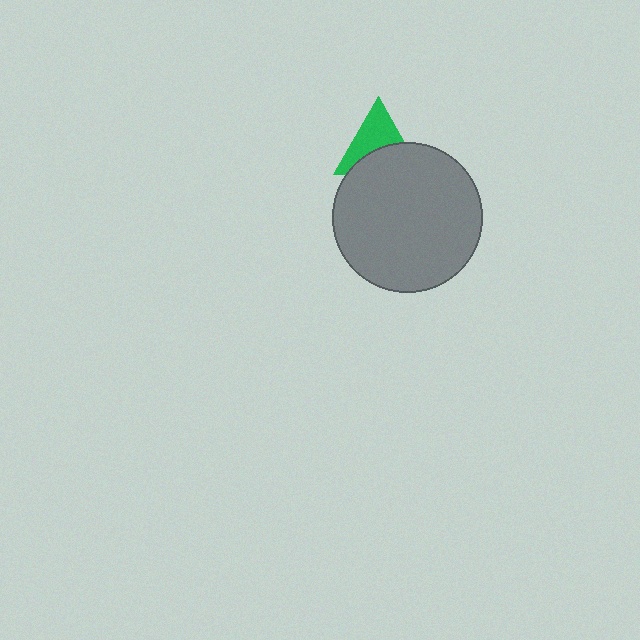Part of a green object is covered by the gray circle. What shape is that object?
It is a triangle.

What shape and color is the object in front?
The object in front is a gray circle.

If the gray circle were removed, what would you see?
You would see the complete green triangle.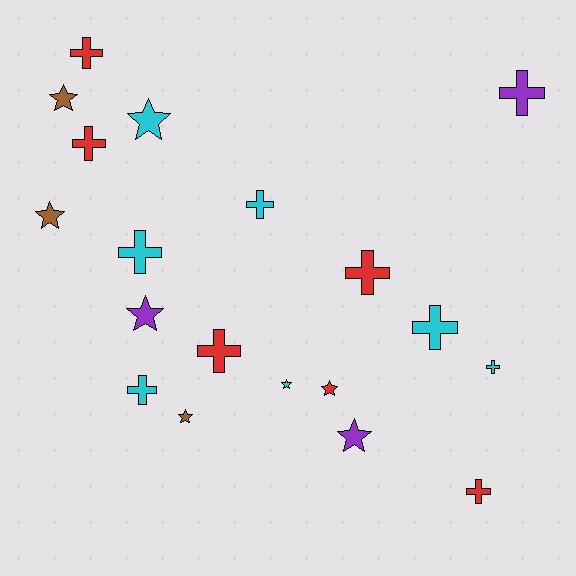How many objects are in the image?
There are 19 objects.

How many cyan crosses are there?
There are 5 cyan crosses.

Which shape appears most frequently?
Cross, with 11 objects.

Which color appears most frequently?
Cyan, with 7 objects.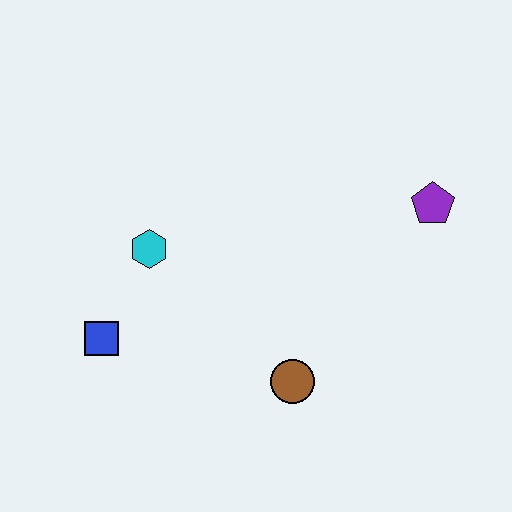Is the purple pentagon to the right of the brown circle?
Yes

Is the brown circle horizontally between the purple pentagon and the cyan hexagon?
Yes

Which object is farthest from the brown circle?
The purple pentagon is farthest from the brown circle.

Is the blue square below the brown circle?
No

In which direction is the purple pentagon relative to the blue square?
The purple pentagon is to the right of the blue square.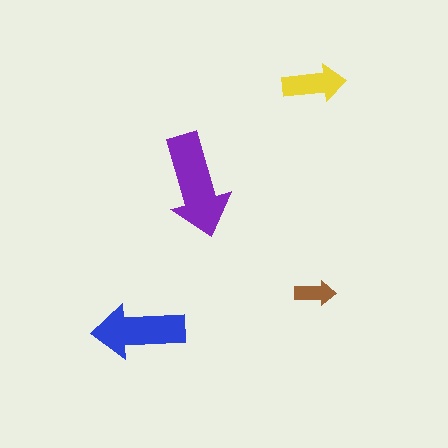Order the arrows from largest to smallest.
the purple one, the blue one, the yellow one, the brown one.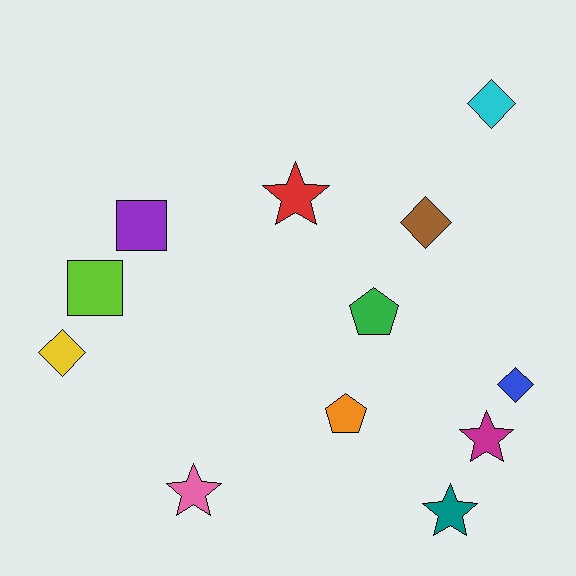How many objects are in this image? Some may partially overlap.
There are 12 objects.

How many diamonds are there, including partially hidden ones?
There are 4 diamonds.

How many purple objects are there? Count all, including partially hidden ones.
There is 1 purple object.